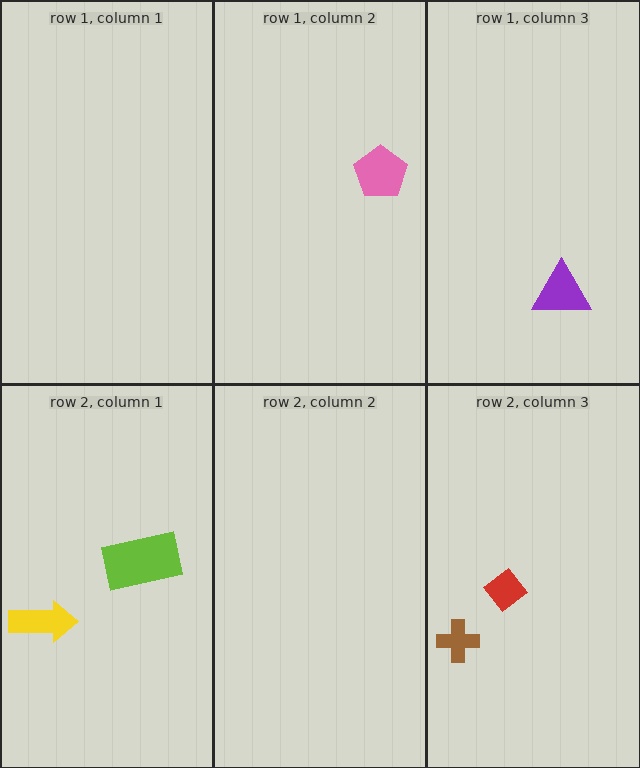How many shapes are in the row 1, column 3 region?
1.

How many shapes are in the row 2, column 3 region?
2.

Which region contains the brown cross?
The row 2, column 3 region.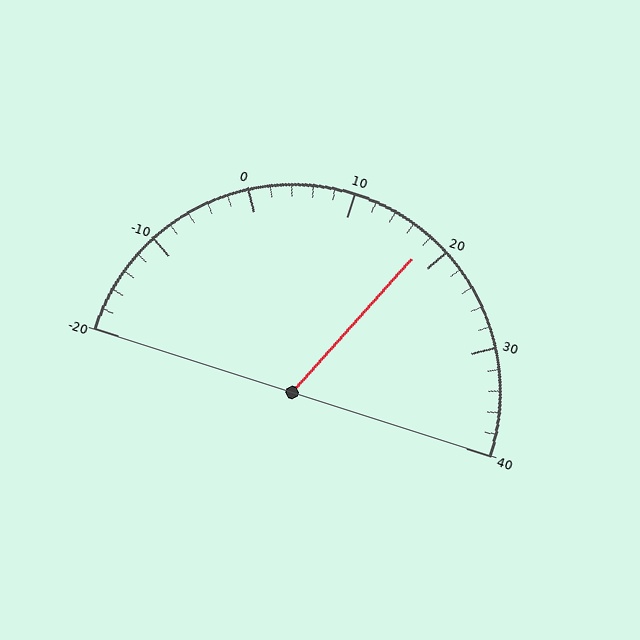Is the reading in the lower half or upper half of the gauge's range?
The reading is in the upper half of the range (-20 to 40).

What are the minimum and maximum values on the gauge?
The gauge ranges from -20 to 40.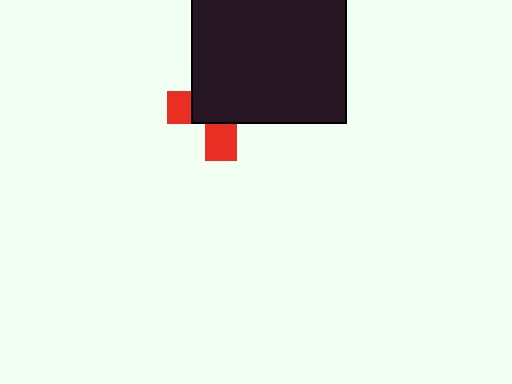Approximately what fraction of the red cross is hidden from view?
Roughly 66% of the red cross is hidden behind the black square.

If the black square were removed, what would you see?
You would see the complete red cross.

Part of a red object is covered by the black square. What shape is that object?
It is a cross.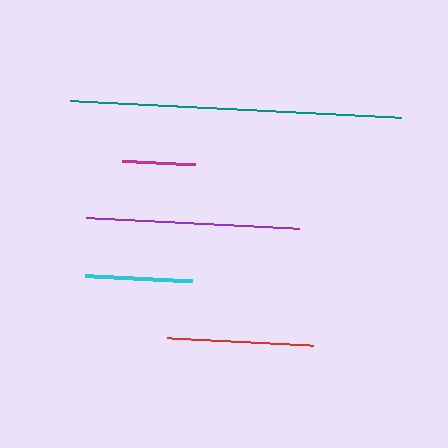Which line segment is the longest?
The teal line is the longest at approximately 331 pixels.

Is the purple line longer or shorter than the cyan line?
The purple line is longer than the cyan line.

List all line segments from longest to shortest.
From longest to shortest: teal, purple, red, cyan, magenta.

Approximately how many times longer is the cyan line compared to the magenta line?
The cyan line is approximately 1.5 times the length of the magenta line.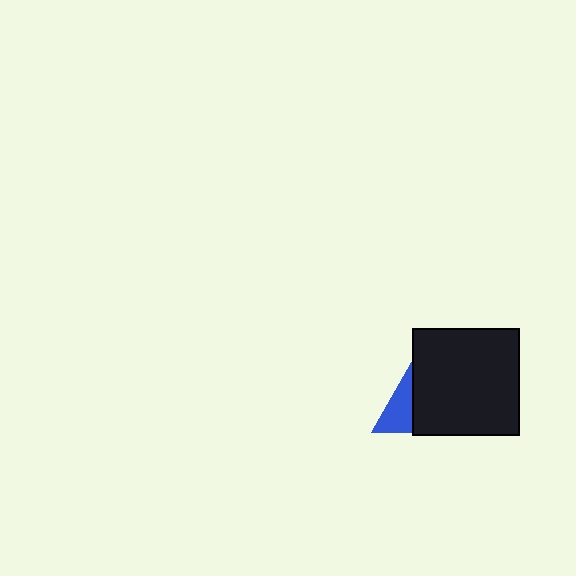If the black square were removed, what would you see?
You would see the complete blue triangle.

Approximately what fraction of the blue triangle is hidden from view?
Roughly 59% of the blue triangle is hidden behind the black square.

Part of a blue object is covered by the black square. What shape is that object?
It is a triangle.